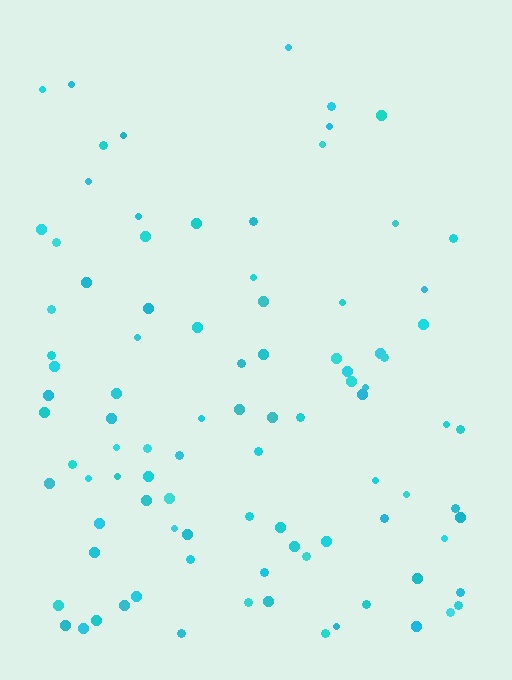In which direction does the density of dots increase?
From top to bottom, with the bottom side densest.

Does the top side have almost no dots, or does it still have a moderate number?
Still a moderate number, just noticeably fewer than the bottom.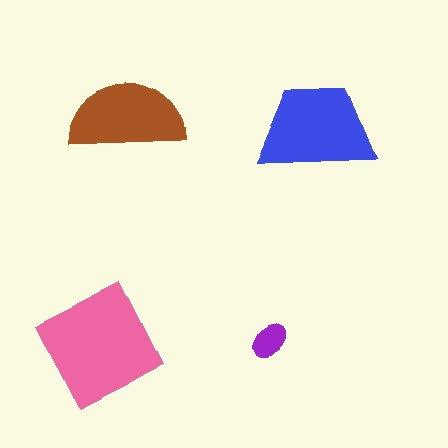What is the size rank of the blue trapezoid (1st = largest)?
2nd.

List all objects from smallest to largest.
The purple ellipse, the brown semicircle, the blue trapezoid, the pink square.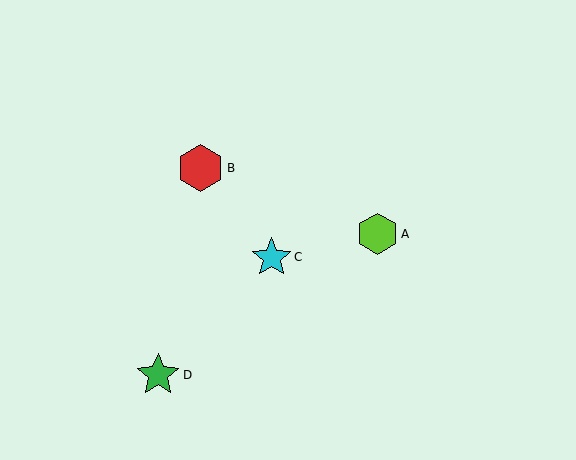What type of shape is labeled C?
Shape C is a cyan star.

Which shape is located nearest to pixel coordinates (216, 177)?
The red hexagon (labeled B) at (201, 168) is nearest to that location.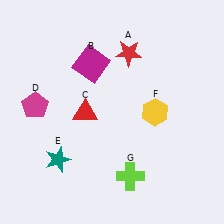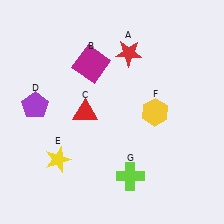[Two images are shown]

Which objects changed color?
D changed from magenta to purple. E changed from teal to yellow.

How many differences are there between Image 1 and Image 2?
There are 2 differences between the two images.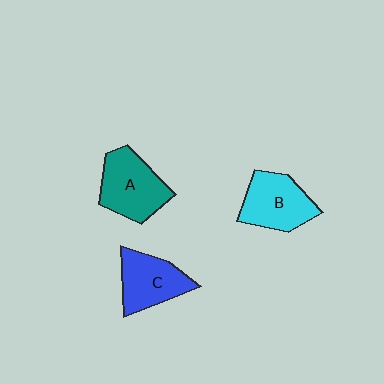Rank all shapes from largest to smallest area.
From largest to smallest: A (teal), B (cyan), C (blue).